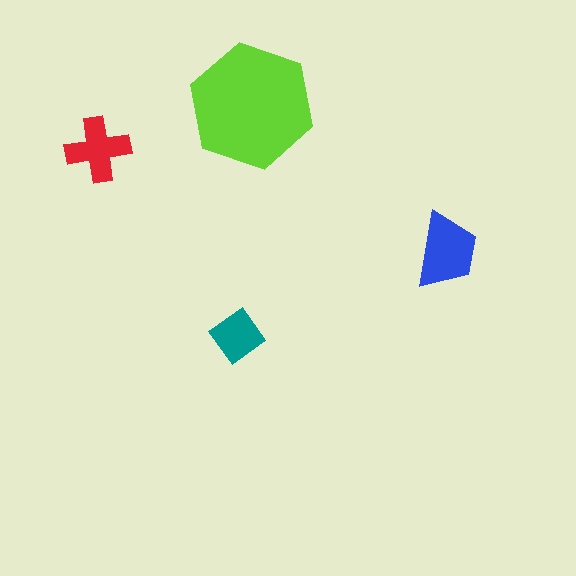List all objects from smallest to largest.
The teal diamond, the red cross, the blue trapezoid, the lime hexagon.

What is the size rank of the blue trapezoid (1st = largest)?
2nd.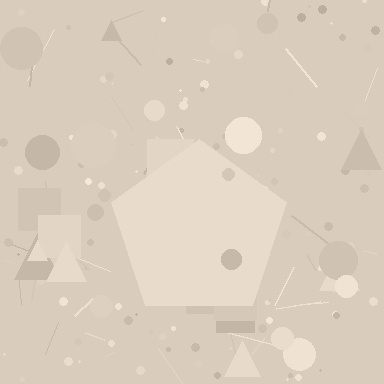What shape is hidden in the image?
A pentagon is hidden in the image.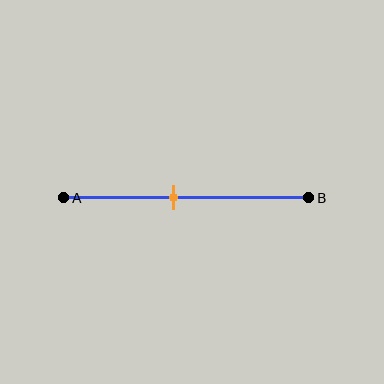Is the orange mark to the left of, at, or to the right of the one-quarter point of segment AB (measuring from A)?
The orange mark is to the right of the one-quarter point of segment AB.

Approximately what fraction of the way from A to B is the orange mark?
The orange mark is approximately 45% of the way from A to B.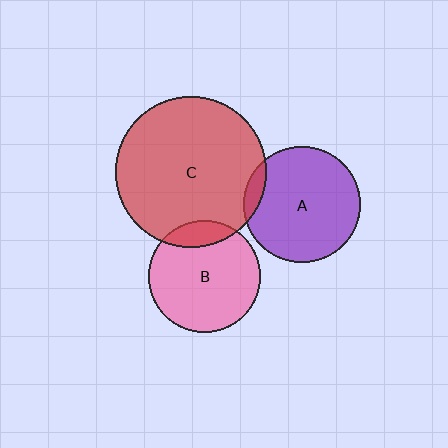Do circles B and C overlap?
Yes.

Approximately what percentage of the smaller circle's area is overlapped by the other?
Approximately 15%.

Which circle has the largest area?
Circle C (red).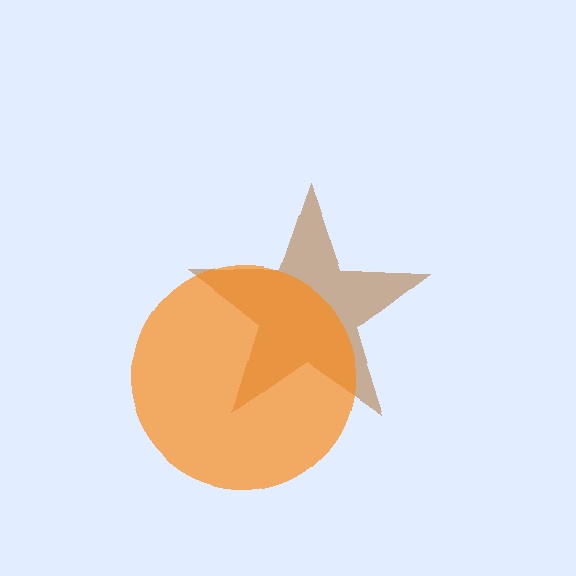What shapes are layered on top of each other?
The layered shapes are: a brown star, an orange circle.